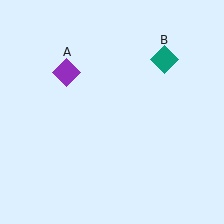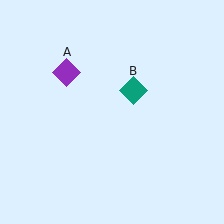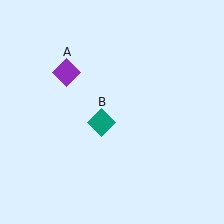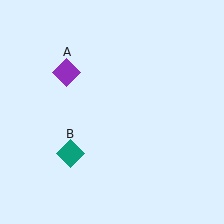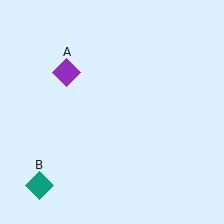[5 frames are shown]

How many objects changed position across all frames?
1 object changed position: teal diamond (object B).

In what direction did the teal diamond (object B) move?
The teal diamond (object B) moved down and to the left.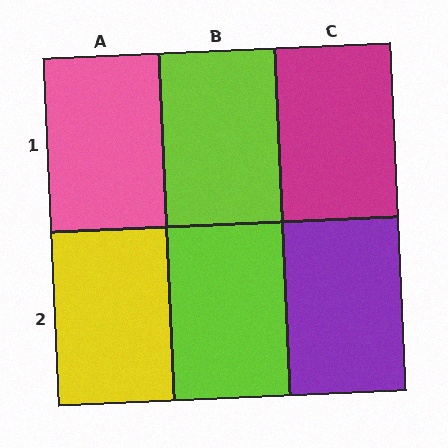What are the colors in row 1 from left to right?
Pink, lime, magenta.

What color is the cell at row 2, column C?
Purple.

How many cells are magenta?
1 cell is magenta.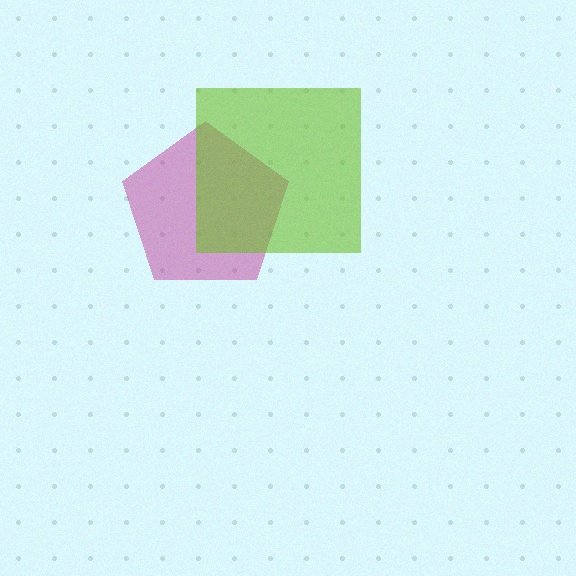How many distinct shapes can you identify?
There are 2 distinct shapes: a magenta pentagon, a lime square.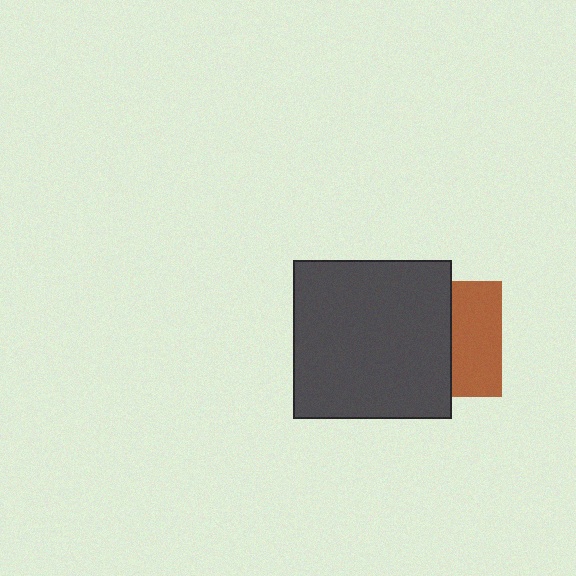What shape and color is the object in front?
The object in front is a dark gray square.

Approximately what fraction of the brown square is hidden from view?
Roughly 57% of the brown square is hidden behind the dark gray square.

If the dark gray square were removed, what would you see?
You would see the complete brown square.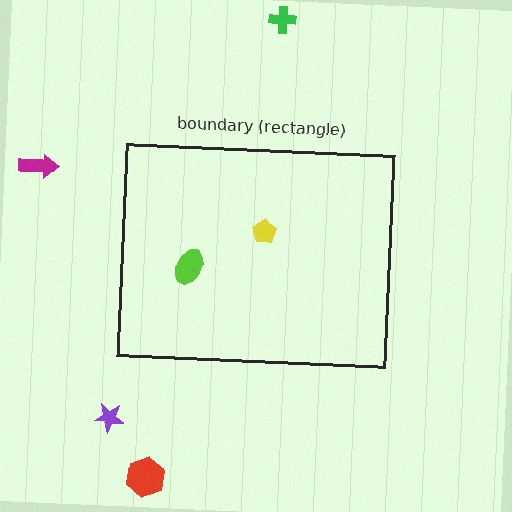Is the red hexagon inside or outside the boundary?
Outside.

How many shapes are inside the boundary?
2 inside, 4 outside.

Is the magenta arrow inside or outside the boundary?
Outside.